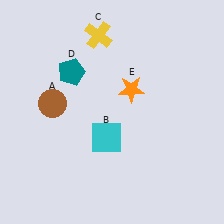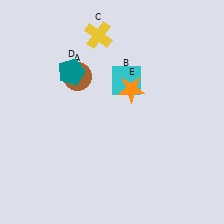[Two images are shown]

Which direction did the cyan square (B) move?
The cyan square (B) moved up.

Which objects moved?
The objects that moved are: the brown circle (A), the cyan square (B).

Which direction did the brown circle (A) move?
The brown circle (A) moved up.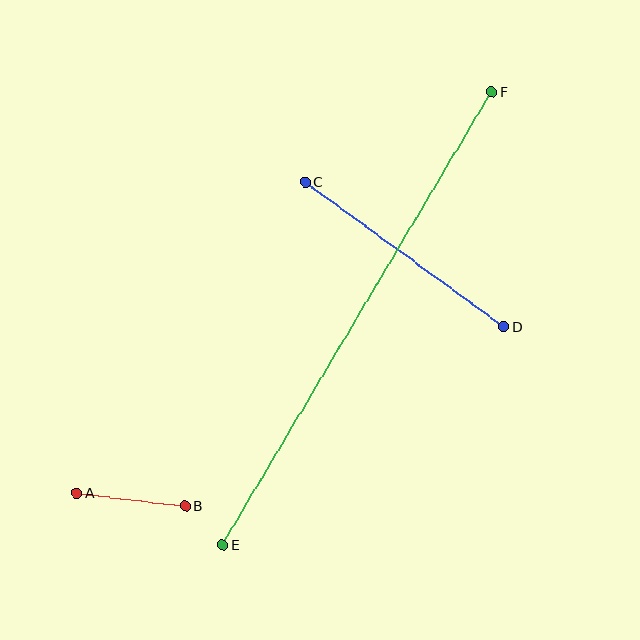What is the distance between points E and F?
The distance is approximately 527 pixels.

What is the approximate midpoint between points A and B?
The midpoint is at approximately (131, 499) pixels.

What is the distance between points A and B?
The distance is approximately 109 pixels.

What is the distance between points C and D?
The distance is approximately 246 pixels.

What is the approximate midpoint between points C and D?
The midpoint is at approximately (404, 254) pixels.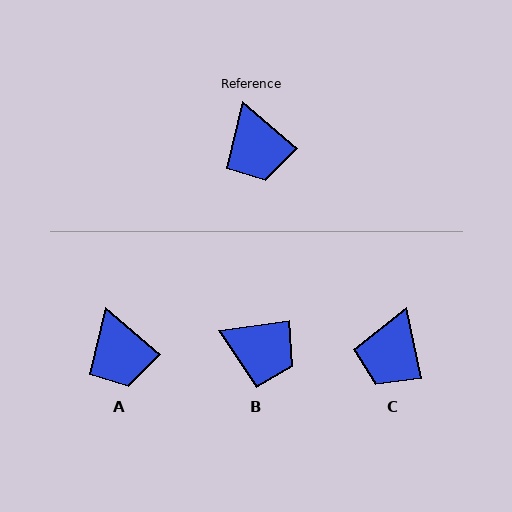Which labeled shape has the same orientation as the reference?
A.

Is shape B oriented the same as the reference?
No, it is off by about 48 degrees.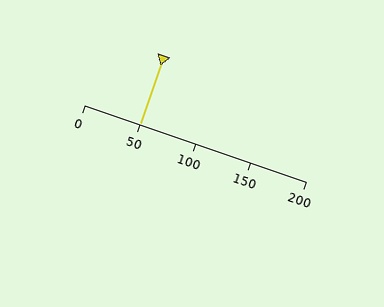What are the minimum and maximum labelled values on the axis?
The axis runs from 0 to 200.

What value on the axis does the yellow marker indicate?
The marker indicates approximately 50.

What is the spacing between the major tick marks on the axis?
The major ticks are spaced 50 apart.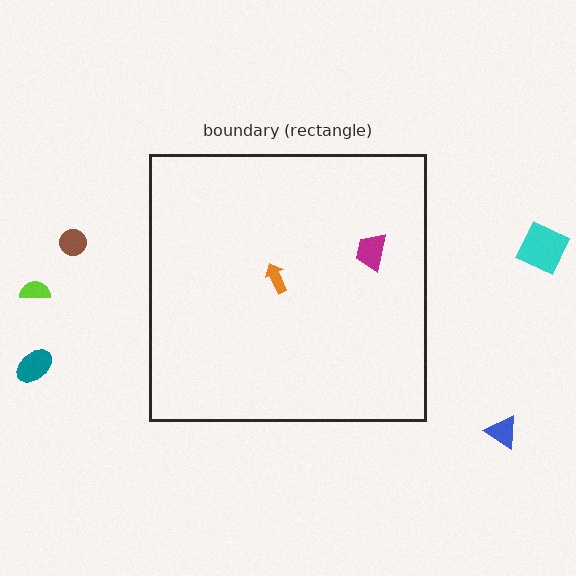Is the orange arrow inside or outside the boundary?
Inside.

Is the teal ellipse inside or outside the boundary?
Outside.